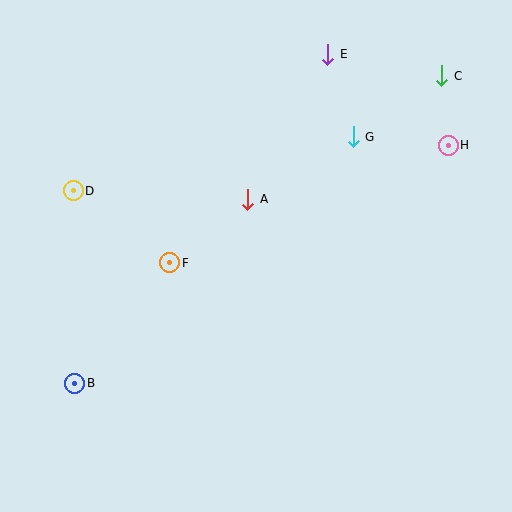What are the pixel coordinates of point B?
Point B is at (75, 383).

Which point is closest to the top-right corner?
Point C is closest to the top-right corner.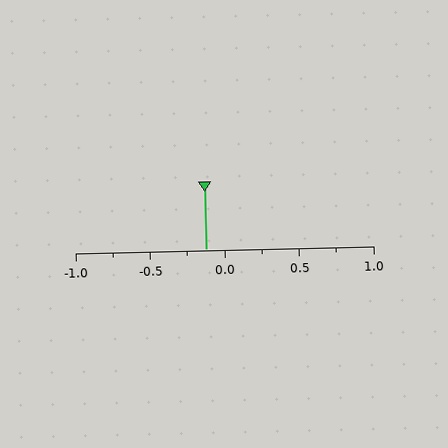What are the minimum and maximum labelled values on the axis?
The axis runs from -1.0 to 1.0.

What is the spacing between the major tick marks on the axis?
The major ticks are spaced 0.5 apart.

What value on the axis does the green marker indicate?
The marker indicates approximately -0.12.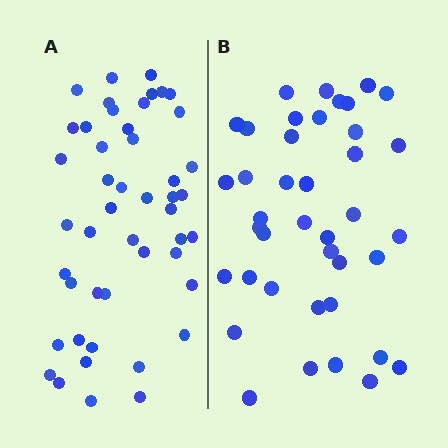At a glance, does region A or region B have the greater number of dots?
Region A (the left region) has more dots.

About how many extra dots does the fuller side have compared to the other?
Region A has roughly 8 or so more dots than region B.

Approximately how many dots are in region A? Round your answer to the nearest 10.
About 50 dots. (The exact count is 47, which rounds to 50.)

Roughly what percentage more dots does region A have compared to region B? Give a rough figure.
About 20% more.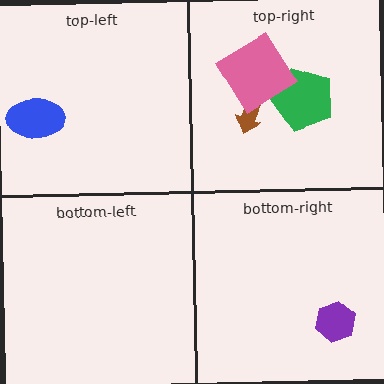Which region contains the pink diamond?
The top-right region.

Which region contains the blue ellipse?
The top-left region.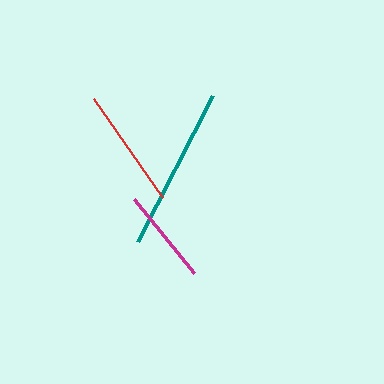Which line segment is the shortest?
The magenta line is the shortest at approximately 95 pixels.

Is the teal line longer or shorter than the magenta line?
The teal line is longer than the magenta line.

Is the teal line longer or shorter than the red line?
The teal line is longer than the red line.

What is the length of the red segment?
The red segment is approximately 121 pixels long.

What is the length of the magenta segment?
The magenta segment is approximately 95 pixels long.